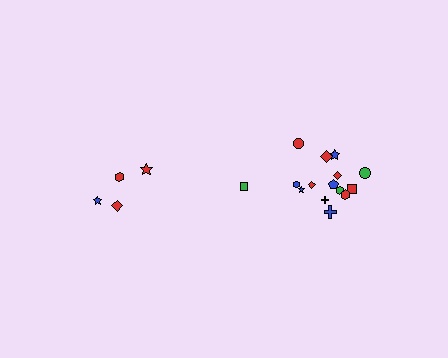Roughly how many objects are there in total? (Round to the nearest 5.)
Roughly 20 objects in total.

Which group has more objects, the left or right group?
The right group.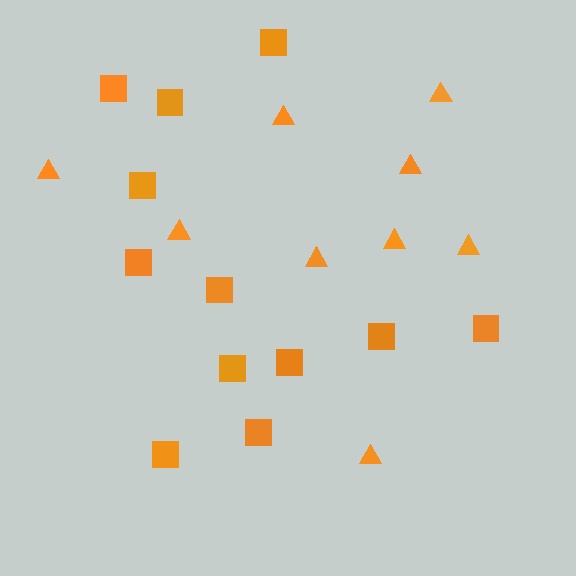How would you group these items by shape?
There are 2 groups: one group of triangles (9) and one group of squares (12).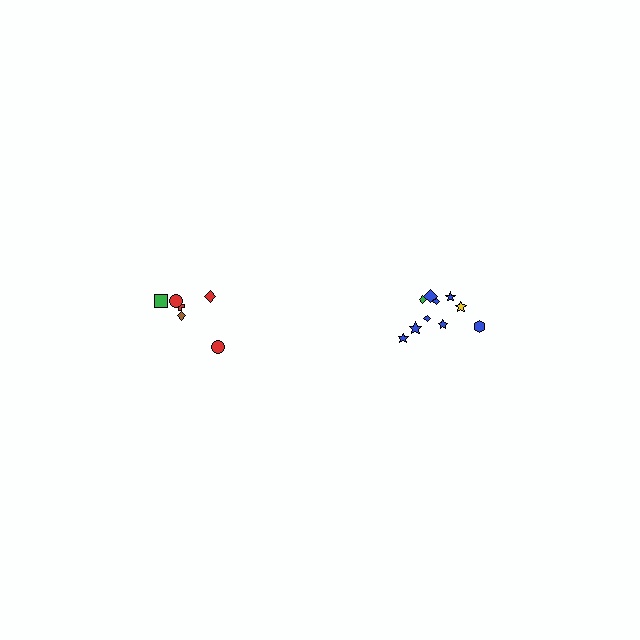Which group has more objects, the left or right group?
The right group.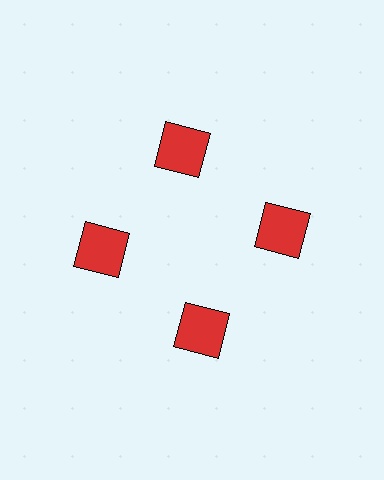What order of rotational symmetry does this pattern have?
This pattern has 4-fold rotational symmetry.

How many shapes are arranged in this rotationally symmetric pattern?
There are 4 shapes, arranged in 4 groups of 1.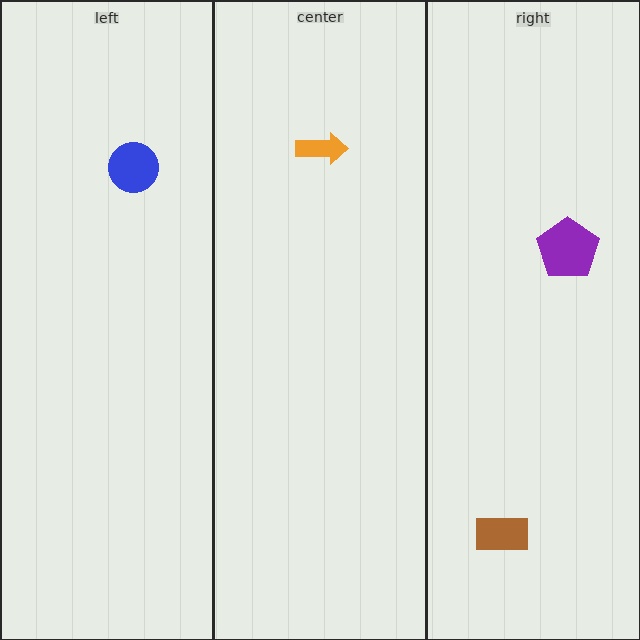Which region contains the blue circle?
The left region.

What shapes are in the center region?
The orange arrow.